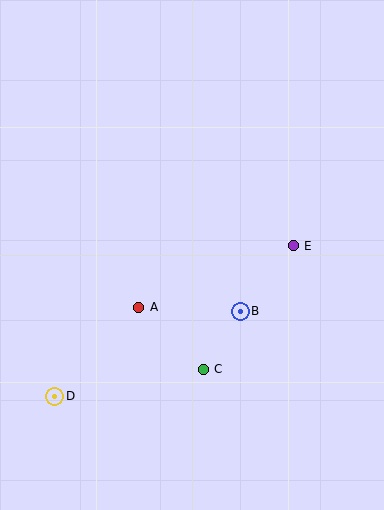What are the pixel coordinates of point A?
Point A is at (139, 307).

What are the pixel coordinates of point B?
Point B is at (240, 311).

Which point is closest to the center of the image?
Point B at (240, 311) is closest to the center.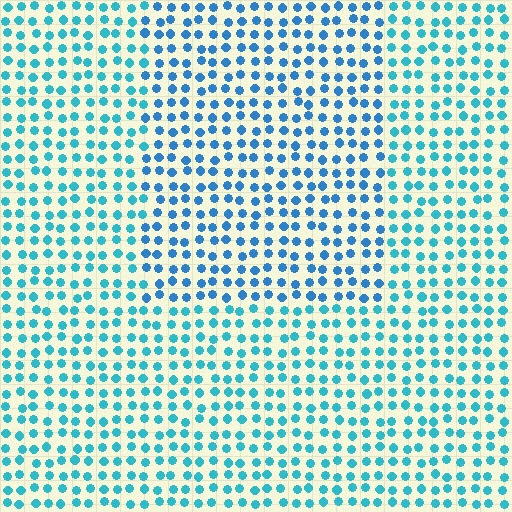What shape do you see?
I see a rectangle.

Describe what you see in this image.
The image is filled with small cyan elements in a uniform arrangement. A rectangle-shaped region is visible where the elements are tinted to a slightly different hue, forming a subtle color boundary.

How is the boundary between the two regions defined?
The boundary is defined purely by a slight shift in hue (about 23 degrees). Spacing, size, and orientation are identical on both sides.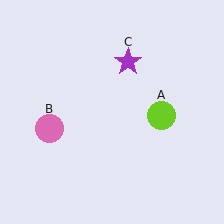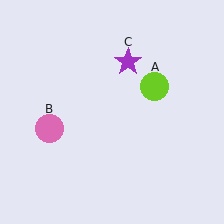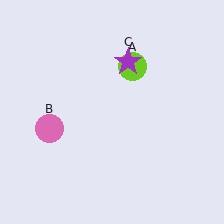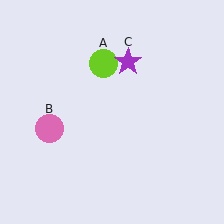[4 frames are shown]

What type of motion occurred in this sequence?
The lime circle (object A) rotated counterclockwise around the center of the scene.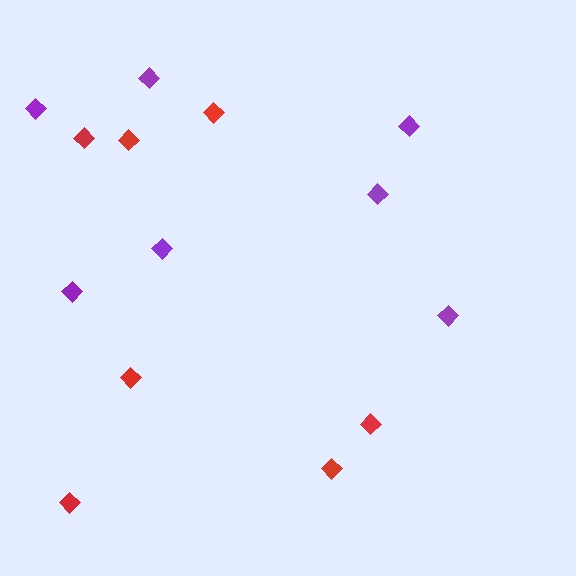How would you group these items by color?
There are 2 groups: one group of red diamonds (7) and one group of purple diamonds (7).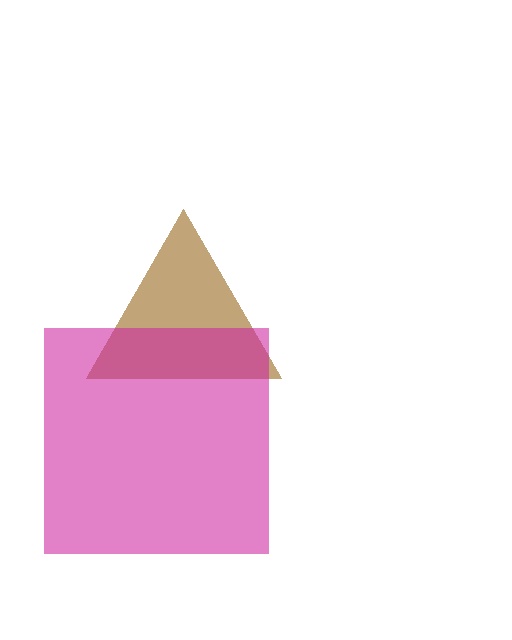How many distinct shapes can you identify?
There are 2 distinct shapes: a brown triangle, a magenta square.